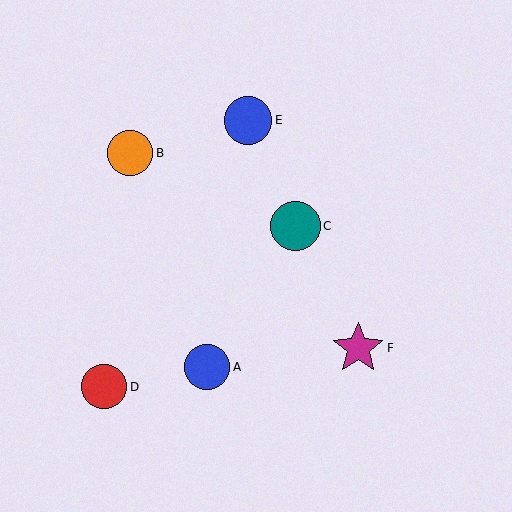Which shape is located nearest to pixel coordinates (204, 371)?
The blue circle (labeled A) at (207, 367) is nearest to that location.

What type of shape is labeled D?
Shape D is a red circle.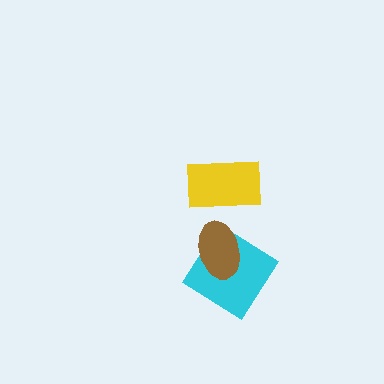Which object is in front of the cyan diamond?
The brown ellipse is in front of the cyan diamond.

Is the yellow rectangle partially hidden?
No, no other shape covers it.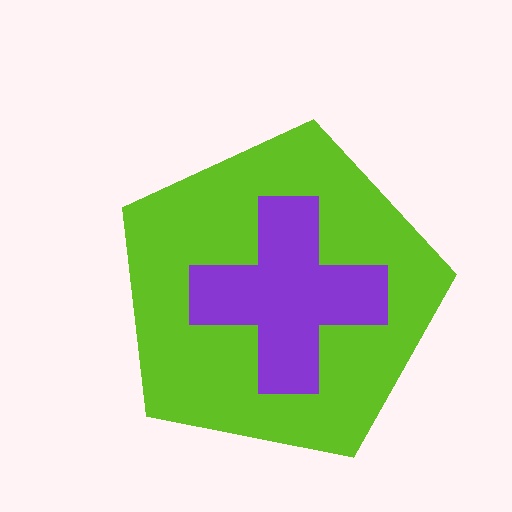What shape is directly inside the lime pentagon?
The purple cross.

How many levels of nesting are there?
2.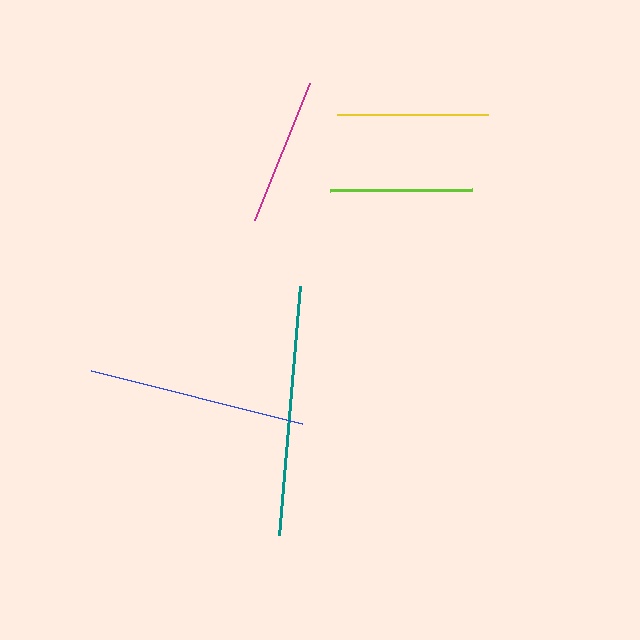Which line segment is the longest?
The teal line is the longest at approximately 249 pixels.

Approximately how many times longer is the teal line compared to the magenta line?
The teal line is approximately 1.7 times the length of the magenta line.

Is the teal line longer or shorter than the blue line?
The teal line is longer than the blue line.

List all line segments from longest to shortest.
From longest to shortest: teal, blue, yellow, magenta, lime.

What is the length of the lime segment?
The lime segment is approximately 141 pixels long.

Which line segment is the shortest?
The lime line is the shortest at approximately 141 pixels.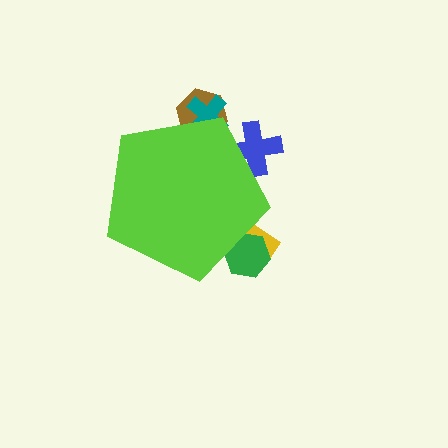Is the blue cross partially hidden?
Yes, the blue cross is partially hidden behind the lime pentagon.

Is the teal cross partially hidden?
Yes, the teal cross is partially hidden behind the lime pentagon.